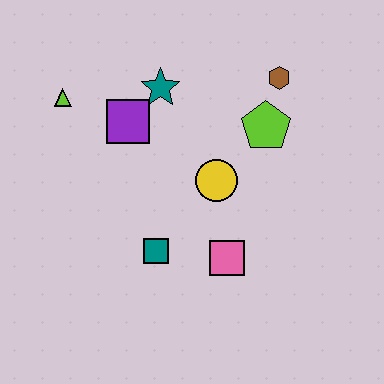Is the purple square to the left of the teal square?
Yes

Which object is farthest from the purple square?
The pink square is farthest from the purple square.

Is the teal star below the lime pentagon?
No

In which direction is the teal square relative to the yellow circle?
The teal square is below the yellow circle.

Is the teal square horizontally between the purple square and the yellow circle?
Yes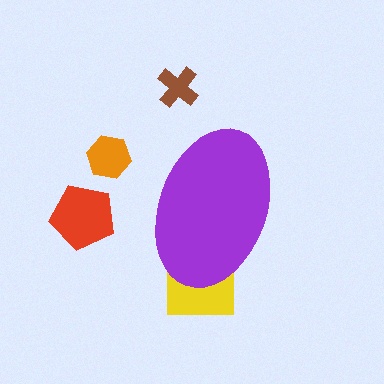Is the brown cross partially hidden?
No, the brown cross is fully visible.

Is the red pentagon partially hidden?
No, the red pentagon is fully visible.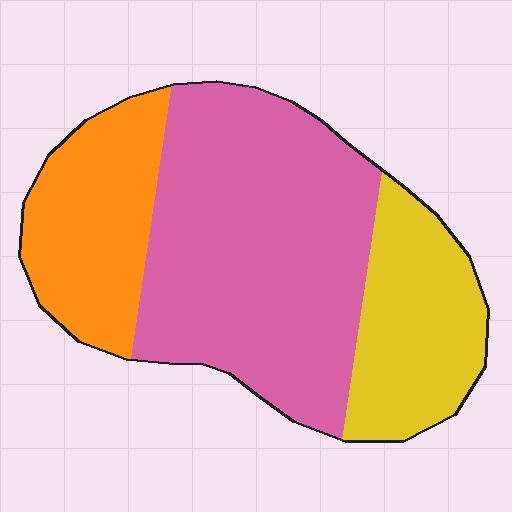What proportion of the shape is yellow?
Yellow takes up less than a quarter of the shape.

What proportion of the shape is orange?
Orange takes up about one quarter (1/4) of the shape.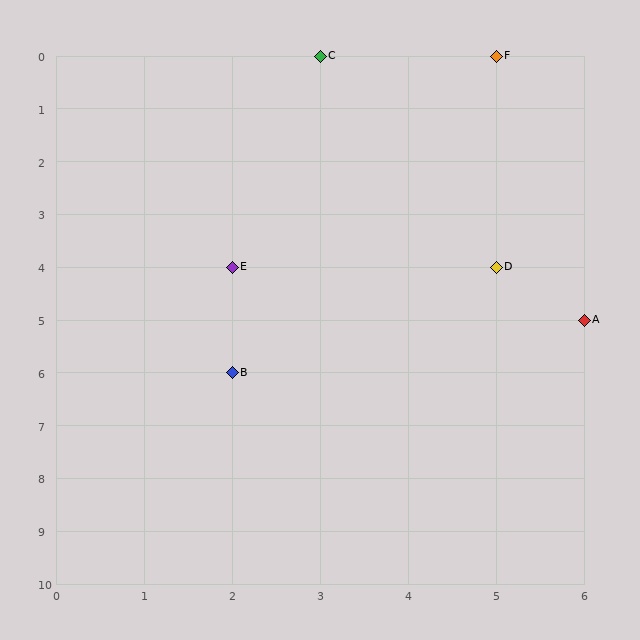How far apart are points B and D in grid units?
Points B and D are 3 columns and 2 rows apart (about 3.6 grid units diagonally).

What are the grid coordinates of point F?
Point F is at grid coordinates (5, 0).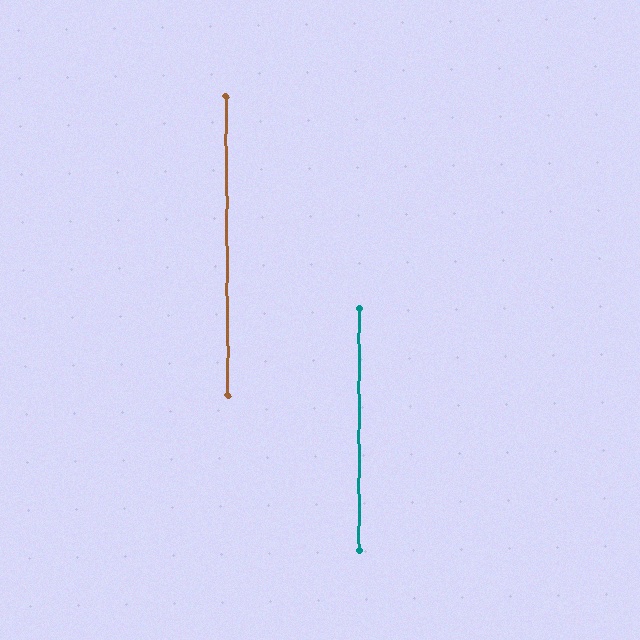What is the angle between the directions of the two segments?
Approximately 1 degree.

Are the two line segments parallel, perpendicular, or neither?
Parallel — their directions differ by only 0.6°.